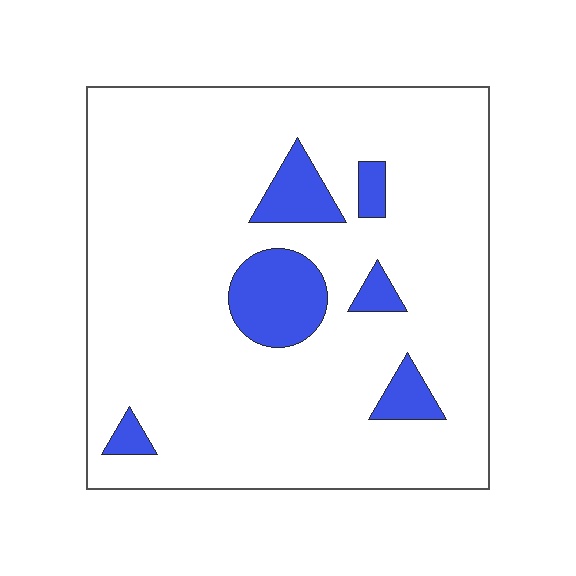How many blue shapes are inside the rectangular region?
6.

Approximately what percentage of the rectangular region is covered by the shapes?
Approximately 10%.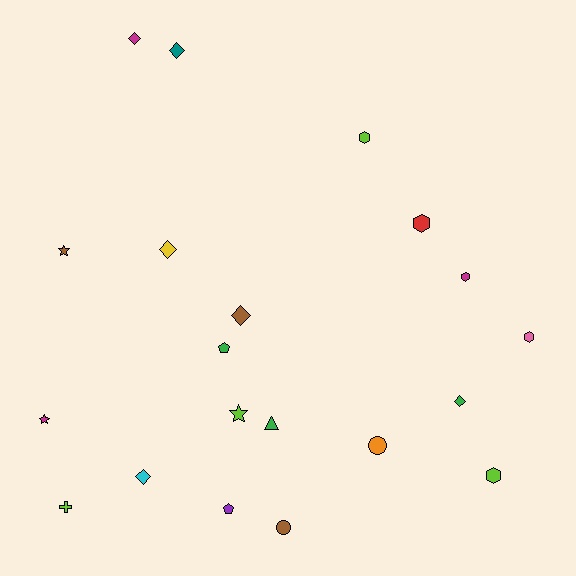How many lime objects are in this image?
There are 4 lime objects.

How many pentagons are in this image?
There are 2 pentagons.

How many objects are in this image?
There are 20 objects.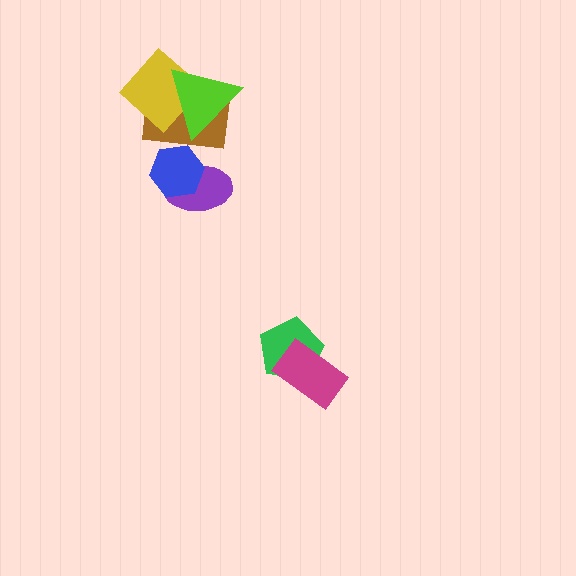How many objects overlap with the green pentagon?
1 object overlaps with the green pentagon.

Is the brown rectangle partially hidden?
Yes, it is partially covered by another shape.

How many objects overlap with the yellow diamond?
2 objects overlap with the yellow diamond.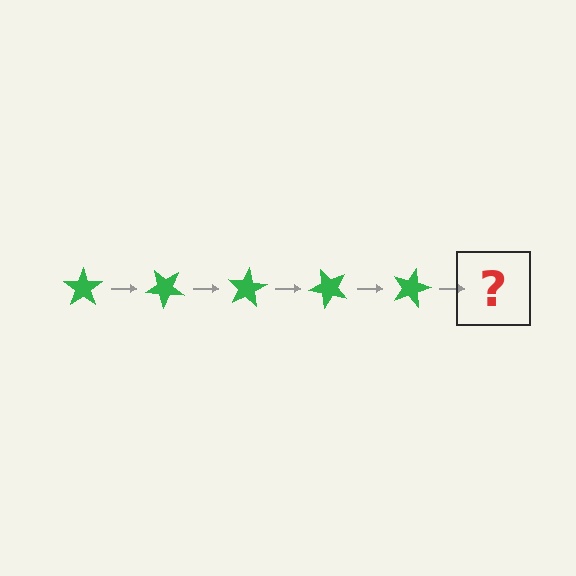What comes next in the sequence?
The next element should be a green star rotated 200 degrees.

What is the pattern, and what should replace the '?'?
The pattern is that the star rotates 40 degrees each step. The '?' should be a green star rotated 200 degrees.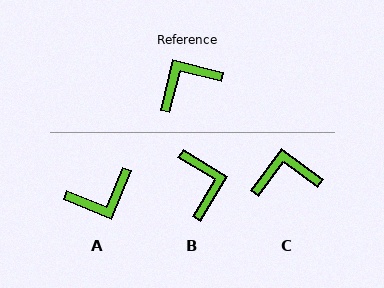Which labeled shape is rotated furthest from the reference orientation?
A, about 172 degrees away.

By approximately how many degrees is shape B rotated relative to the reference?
Approximately 107 degrees clockwise.